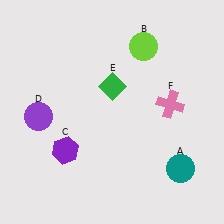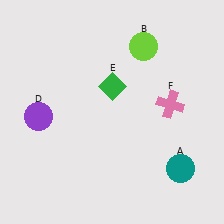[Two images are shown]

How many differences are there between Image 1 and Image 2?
There is 1 difference between the two images.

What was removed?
The purple hexagon (C) was removed in Image 2.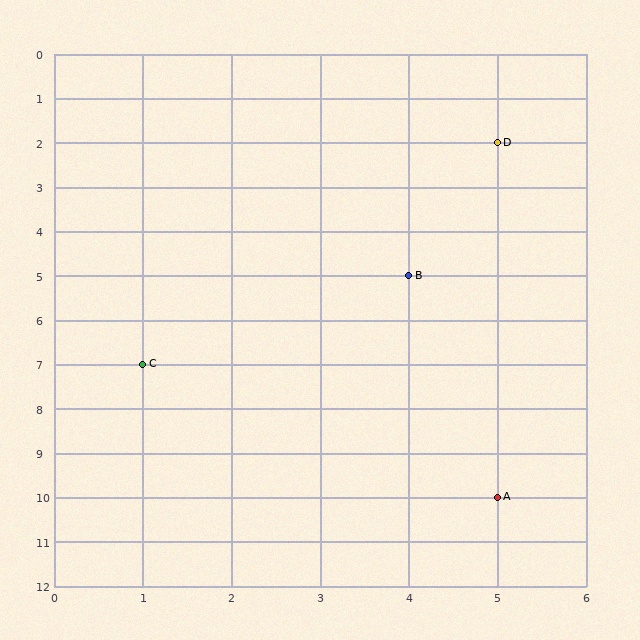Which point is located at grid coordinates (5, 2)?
Point D is at (5, 2).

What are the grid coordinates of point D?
Point D is at grid coordinates (5, 2).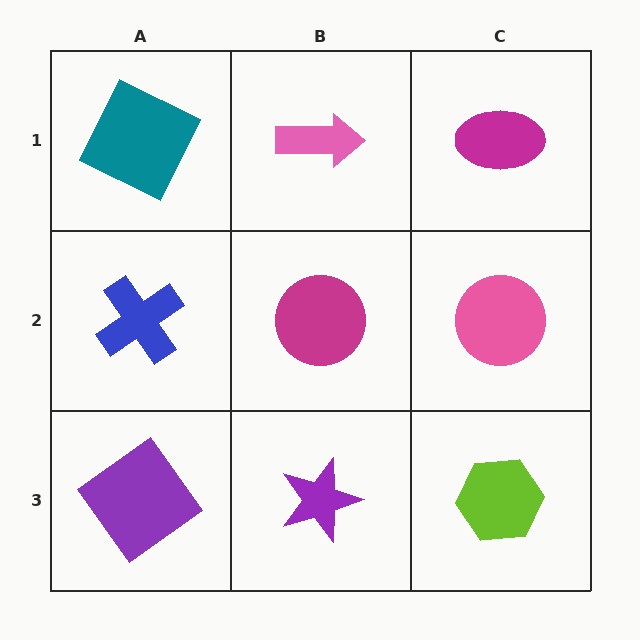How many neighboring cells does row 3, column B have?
3.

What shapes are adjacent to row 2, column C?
A magenta ellipse (row 1, column C), a lime hexagon (row 3, column C), a magenta circle (row 2, column B).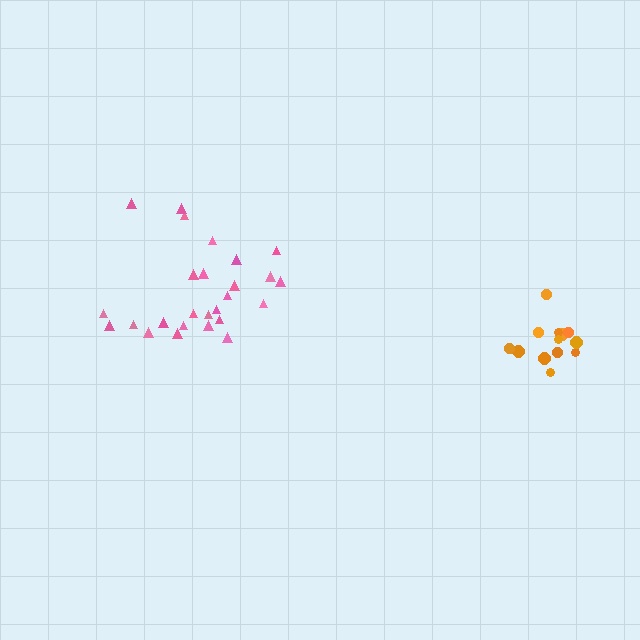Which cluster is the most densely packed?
Orange.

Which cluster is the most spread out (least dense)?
Pink.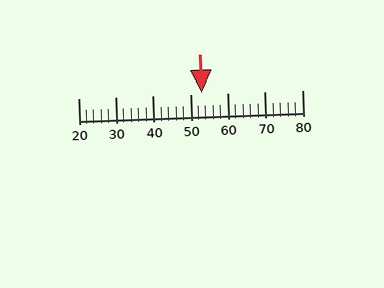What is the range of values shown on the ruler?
The ruler shows values from 20 to 80.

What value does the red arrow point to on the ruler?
The red arrow points to approximately 53.